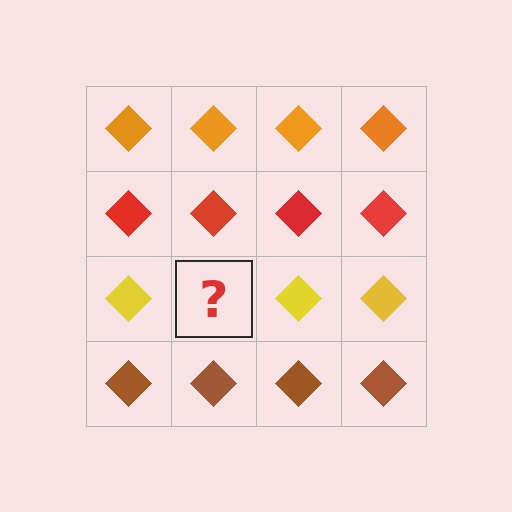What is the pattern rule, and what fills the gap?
The rule is that each row has a consistent color. The gap should be filled with a yellow diamond.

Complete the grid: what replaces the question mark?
The question mark should be replaced with a yellow diamond.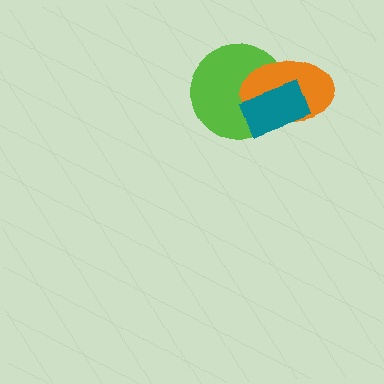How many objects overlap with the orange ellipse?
2 objects overlap with the orange ellipse.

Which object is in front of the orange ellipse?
The teal rectangle is in front of the orange ellipse.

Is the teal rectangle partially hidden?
No, no other shape covers it.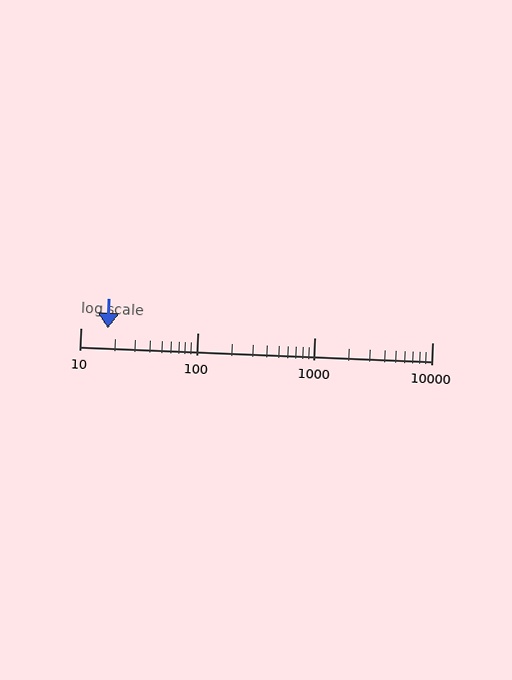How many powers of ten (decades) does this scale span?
The scale spans 3 decades, from 10 to 10000.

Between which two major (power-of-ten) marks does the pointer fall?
The pointer is between 10 and 100.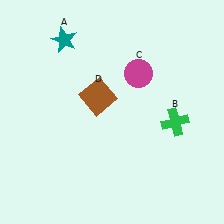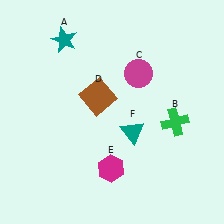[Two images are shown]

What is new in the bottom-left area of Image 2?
A magenta hexagon (E) was added in the bottom-left area of Image 2.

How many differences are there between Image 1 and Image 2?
There are 2 differences between the two images.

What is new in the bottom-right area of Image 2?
A teal triangle (F) was added in the bottom-right area of Image 2.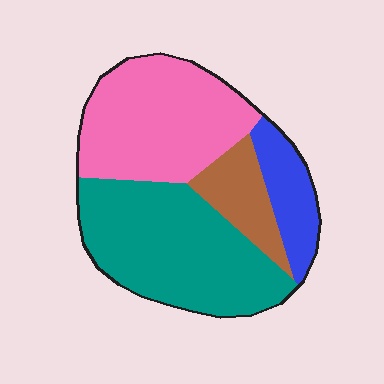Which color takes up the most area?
Teal, at roughly 40%.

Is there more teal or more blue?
Teal.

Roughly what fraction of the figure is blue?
Blue takes up less than a sixth of the figure.